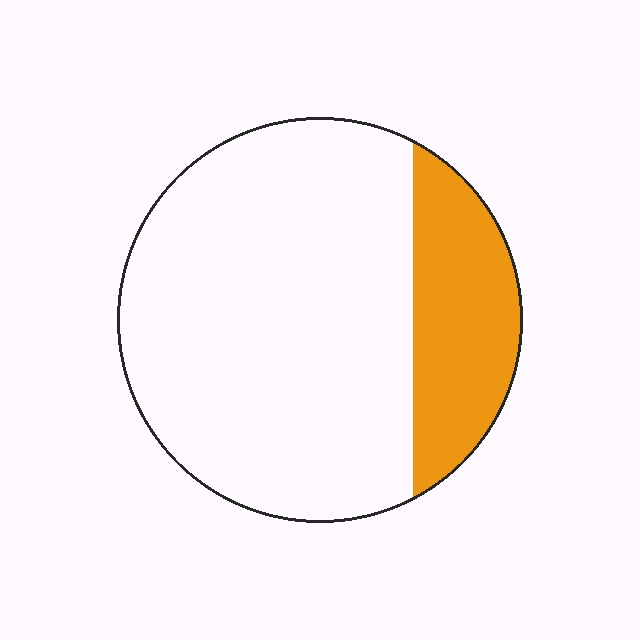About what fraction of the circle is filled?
About one fifth (1/5).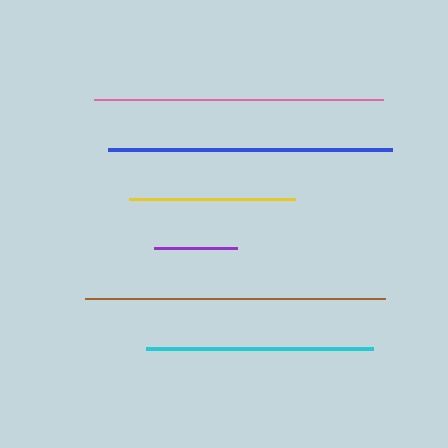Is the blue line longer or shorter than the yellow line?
The blue line is longer than the yellow line.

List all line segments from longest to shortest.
From longest to shortest: brown, pink, blue, cyan, yellow, purple.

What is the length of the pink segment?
The pink segment is approximately 289 pixels long.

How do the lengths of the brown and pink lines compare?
The brown and pink lines are approximately the same length.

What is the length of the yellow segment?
The yellow segment is approximately 166 pixels long.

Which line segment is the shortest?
The purple line is the shortest at approximately 83 pixels.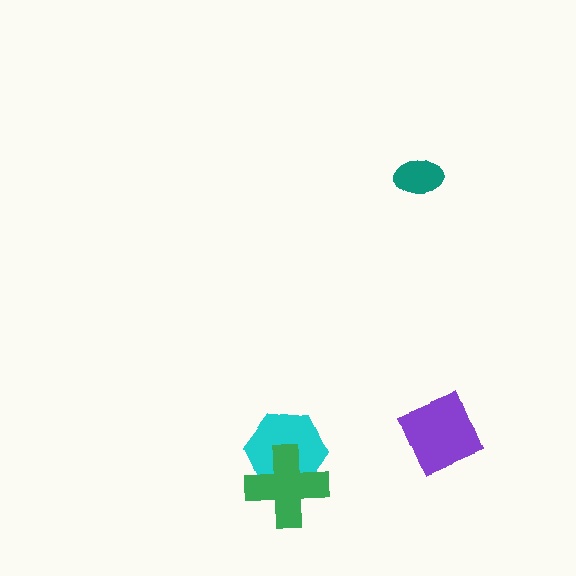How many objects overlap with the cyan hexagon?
1 object overlaps with the cyan hexagon.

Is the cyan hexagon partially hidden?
Yes, it is partially covered by another shape.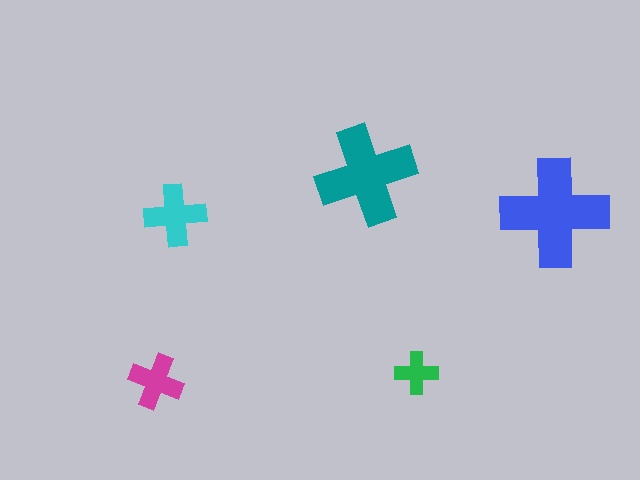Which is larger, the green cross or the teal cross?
The teal one.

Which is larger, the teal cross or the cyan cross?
The teal one.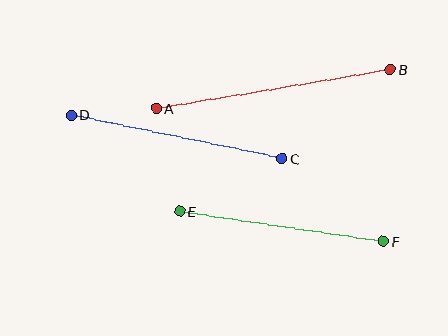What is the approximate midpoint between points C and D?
The midpoint is at approximately (176, 137) pixels.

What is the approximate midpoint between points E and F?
The midpoint is at approximately (282, 226) pixels.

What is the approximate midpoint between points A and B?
The midpoint is at approximately (273, 89) pixels.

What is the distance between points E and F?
The distance is approximately 206 pixels.